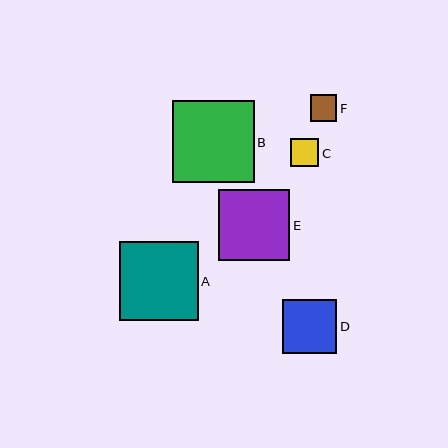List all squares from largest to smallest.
From largest to smallest: B, A, E, D, C, F.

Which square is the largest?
Square B is the largest with a size of approximately 82 pixels.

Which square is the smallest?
Square F is the smallest with a size of approximately 27 pixels.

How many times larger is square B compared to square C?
Square B is approximately 2.9 times the size of square C.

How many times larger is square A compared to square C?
Square A is approximately 2.8 times the size of square C.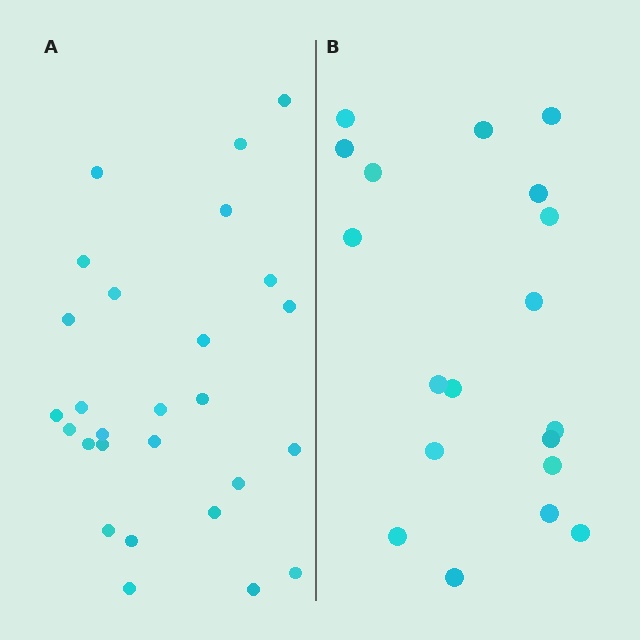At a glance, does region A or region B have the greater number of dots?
Region A (the left region) has more dots.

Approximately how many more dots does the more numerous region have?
Region A has roughly 8 or so more dots than region B.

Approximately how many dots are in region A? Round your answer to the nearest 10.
About 30 dots. (The exact count is 27, which rounds to 30.)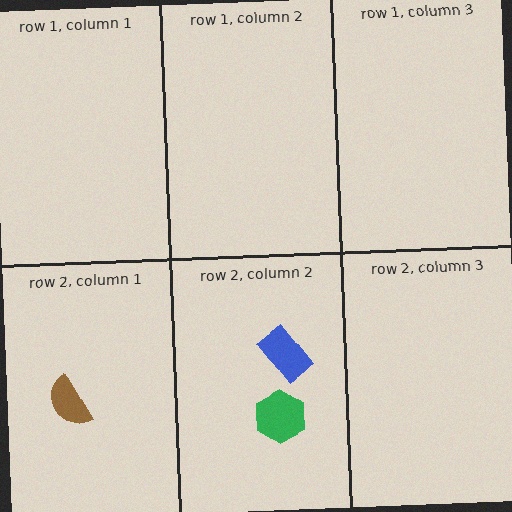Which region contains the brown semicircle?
The row 2, column 1 region.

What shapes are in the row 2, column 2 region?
The blue rectangle, the green hexagon.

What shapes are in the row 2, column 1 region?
The brown semicircle.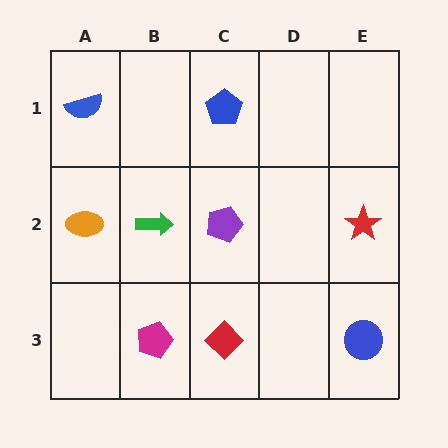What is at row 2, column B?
A green arrow.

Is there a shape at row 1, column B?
No, that cell is empty.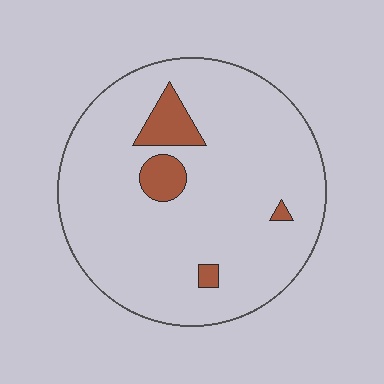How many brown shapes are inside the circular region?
4.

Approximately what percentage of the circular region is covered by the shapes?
Approximately 10%.